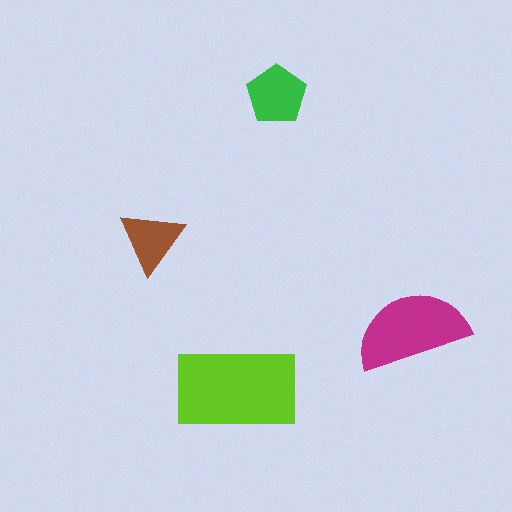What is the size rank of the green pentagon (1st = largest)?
3rd.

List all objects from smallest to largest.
The brown triangle, the green pentagon, the magenta semicircle, the lime rectangle.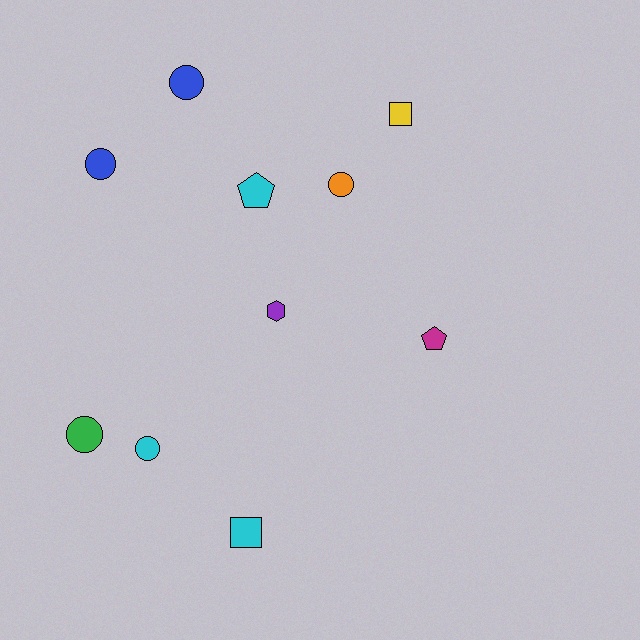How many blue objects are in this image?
There are 2 blue objects.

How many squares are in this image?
There are 2 squares.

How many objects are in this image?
There are 10 objects.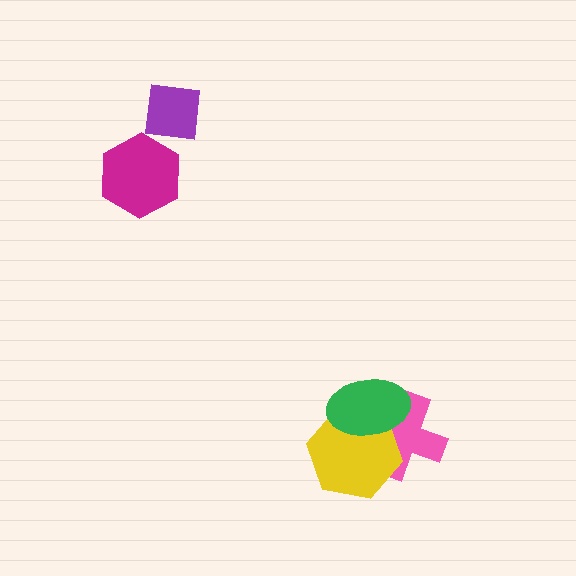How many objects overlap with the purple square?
0 objects overlap with the purple square.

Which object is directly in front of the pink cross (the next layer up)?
The yellow hexagon is directly in front of the pink cross.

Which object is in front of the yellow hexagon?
The green ellipse is in front of the yellow hexagon.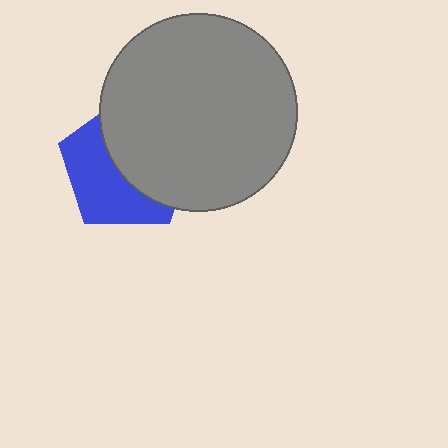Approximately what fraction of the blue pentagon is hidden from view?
Roughly 54% of the blue pentagon is hidden behind the gray circle.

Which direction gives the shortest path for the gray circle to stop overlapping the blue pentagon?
Moving right gives the shortest separation.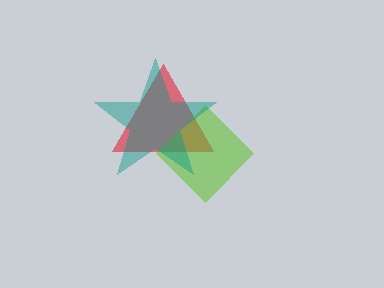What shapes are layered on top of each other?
The layered shapes are: a red triangle, a lime diamond, a teal star.